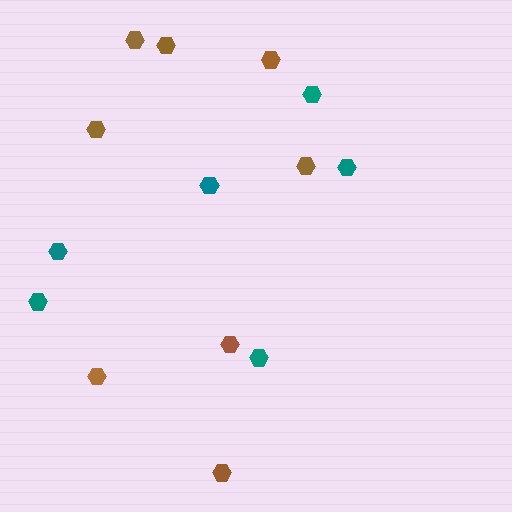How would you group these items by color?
There are 2 groups: one group of teal hexagons (6) and one group of brown hexagons (8).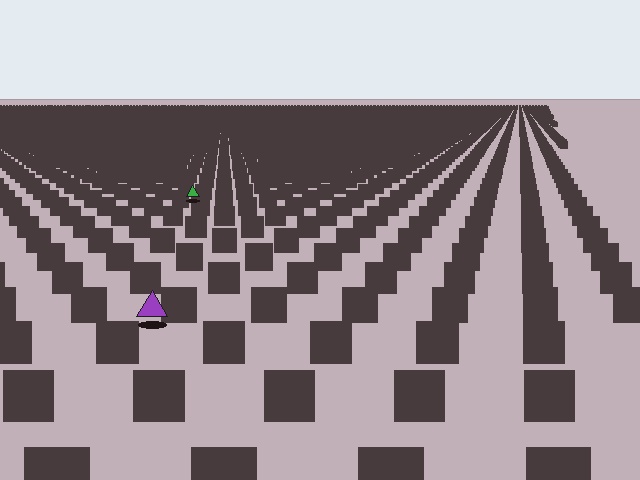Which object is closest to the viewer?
The purple triangle is closest. The texture marks near it are larger and more spread out.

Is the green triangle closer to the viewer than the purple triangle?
No. The purple triangle is closer — you can tell from the texture gradient: the ground texture is coarser near it.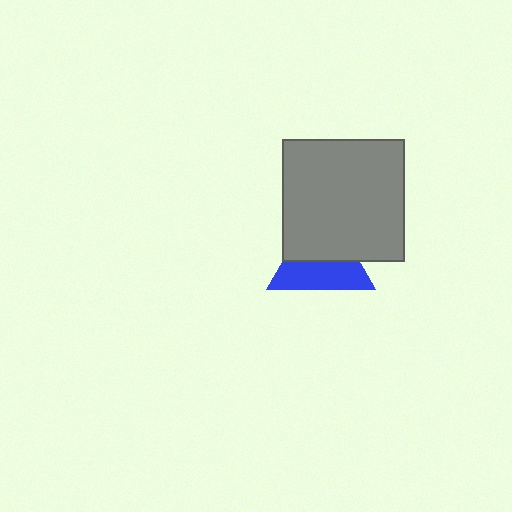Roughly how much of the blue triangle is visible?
About half of it is visible (roughly 50%).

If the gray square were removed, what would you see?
You would see the complete blue triangle.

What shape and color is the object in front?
The object in front is a gray square.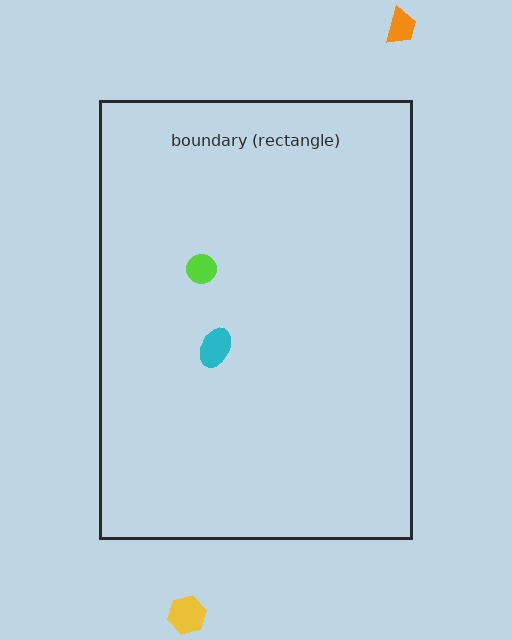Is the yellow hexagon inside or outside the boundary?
Outside.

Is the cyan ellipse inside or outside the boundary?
Inside.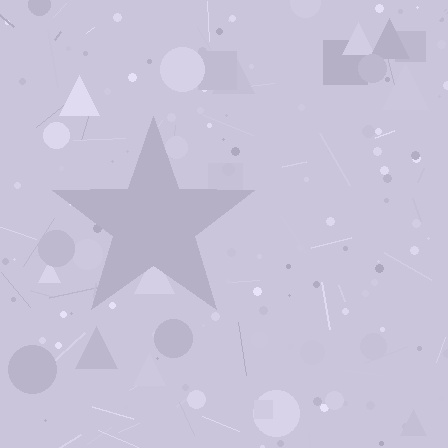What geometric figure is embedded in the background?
A star is embedded in the background.